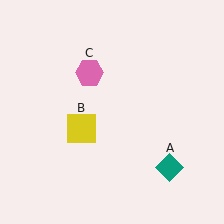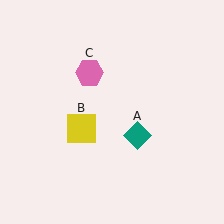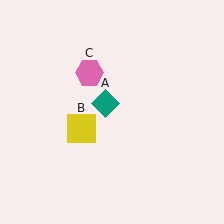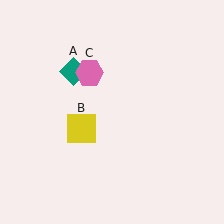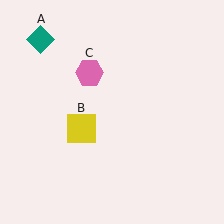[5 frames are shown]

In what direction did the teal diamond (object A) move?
The teal diamond (object A) moved up and to the left.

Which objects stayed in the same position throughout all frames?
Yellow square (object B) and pink hexagon (object C) remained stationary.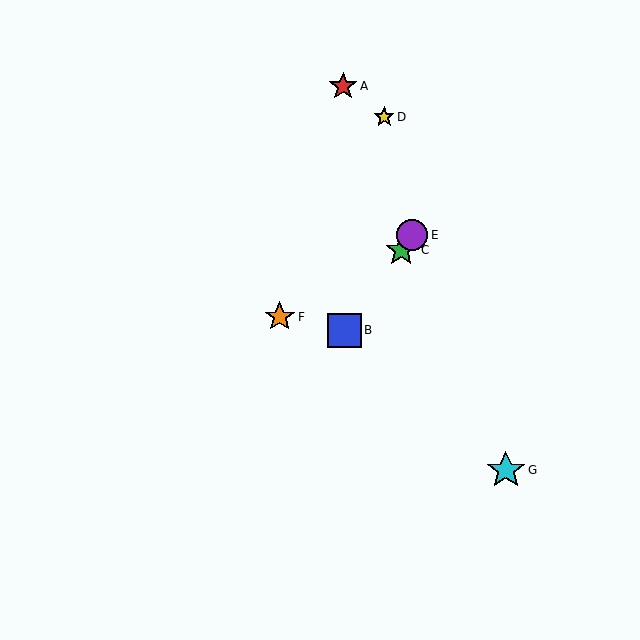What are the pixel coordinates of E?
Object E is at (412, 235).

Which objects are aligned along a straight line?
Objects B, C, E are aligned along a straight line.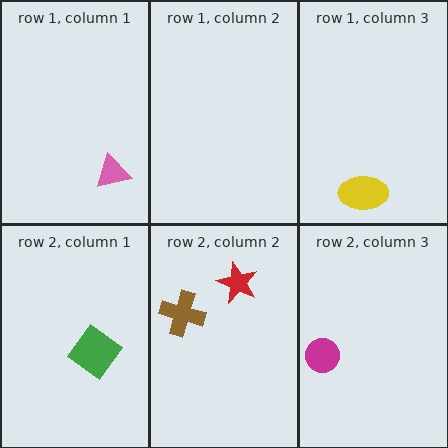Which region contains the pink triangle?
The row 1, column 1 region.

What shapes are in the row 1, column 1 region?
The pink triangle.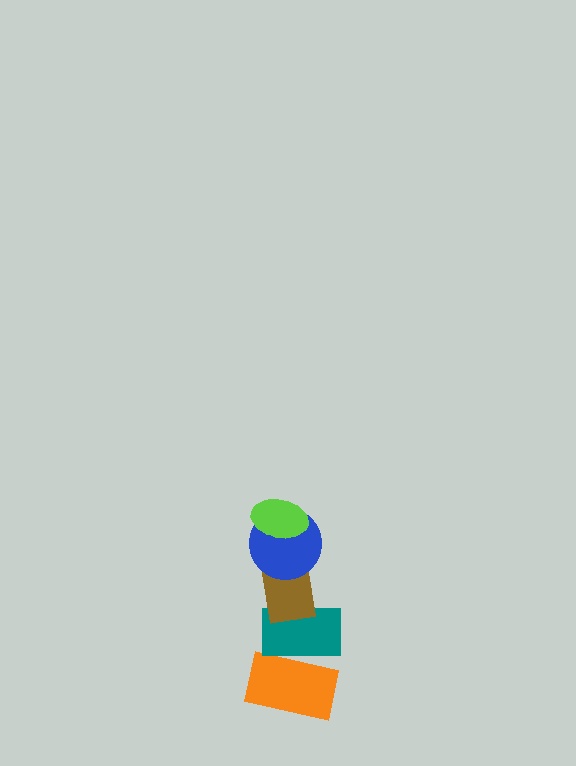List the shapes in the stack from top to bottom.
From top to bottom: the lime ellipse, the blue circle, the brown rectangle, the teal rectangle, the orange rectangle.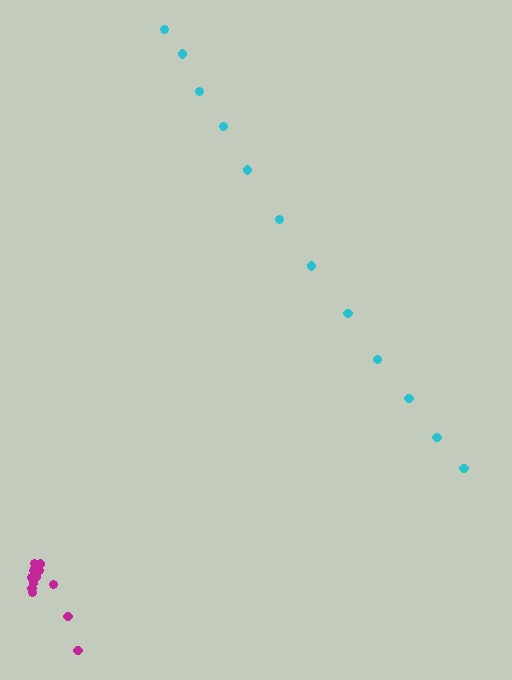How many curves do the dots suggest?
There are 2 distinct paths.